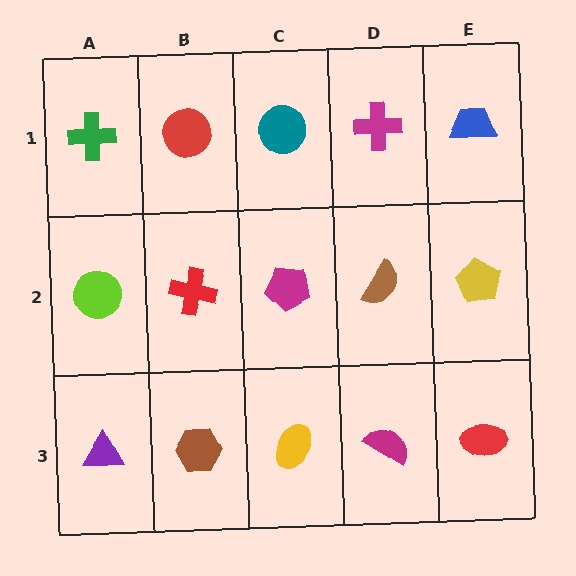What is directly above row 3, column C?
A magenta pentagon.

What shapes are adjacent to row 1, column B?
A red cross (row 2, column B), a green cross (row 1, column A), a teal circle (row 1, column C).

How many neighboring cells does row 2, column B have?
4.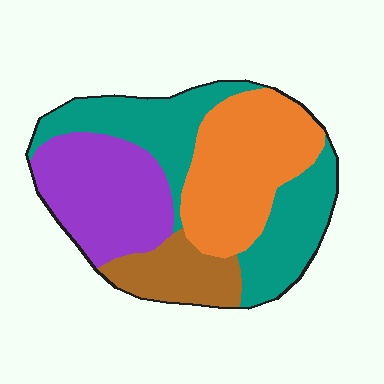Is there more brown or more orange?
Orange.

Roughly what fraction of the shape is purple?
Purple takes up about one quarter (1/4) of the shape.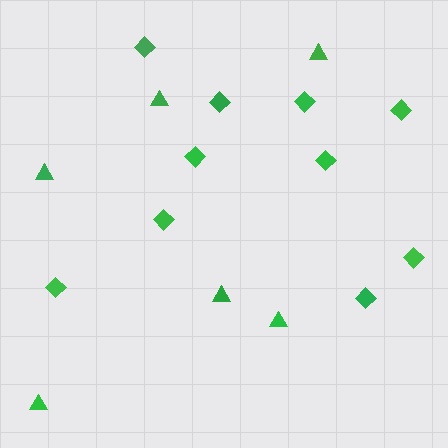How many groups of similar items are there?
There are 2 groups: one group of diamonds (10) and one group of triangles (6).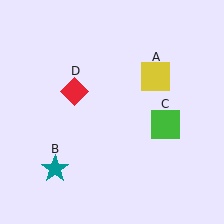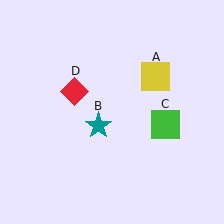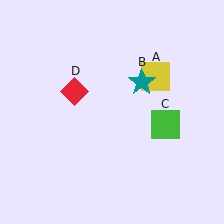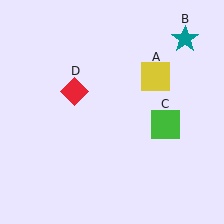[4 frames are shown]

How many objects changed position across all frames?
1 object changed position: teal star (object B).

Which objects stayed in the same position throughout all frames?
Yellow square (object A) and green square (object C) and red diamond (object D) remained stationary.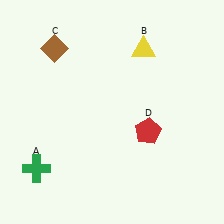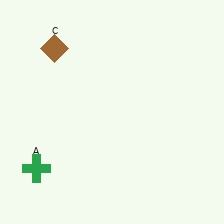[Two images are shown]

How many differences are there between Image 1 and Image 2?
There are 2 differences between the two images.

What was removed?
The yellow triangle (B), the red pentagon (D) were removed in Image 2.